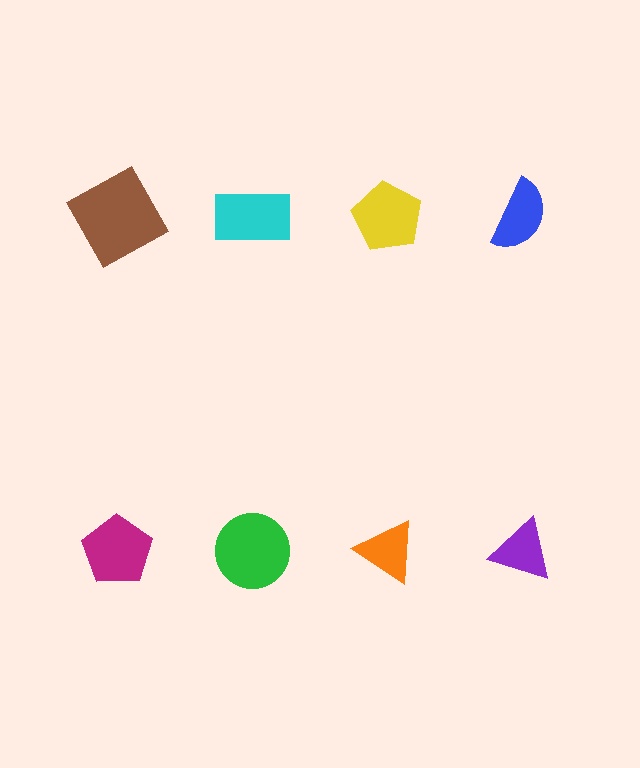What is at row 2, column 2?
A green circle.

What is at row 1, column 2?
A cyan rectangle.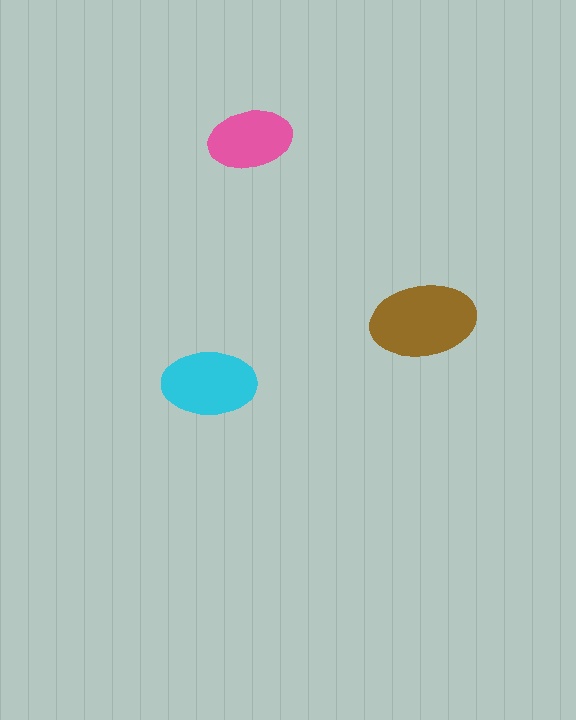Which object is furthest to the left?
The cyan ellipse is leftmost.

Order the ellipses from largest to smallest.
the brown one, the cyan one, the pink one.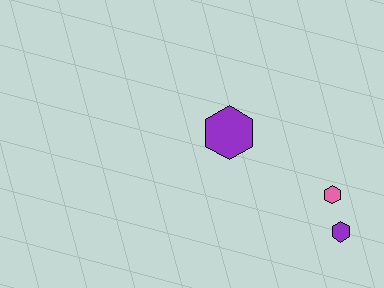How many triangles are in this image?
There are no triangles.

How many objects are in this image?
There are 3 objects.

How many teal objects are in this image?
There are no teal objects.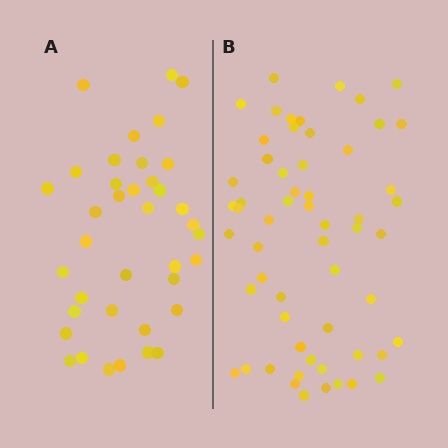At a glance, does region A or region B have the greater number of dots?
Region B (the right region) has more dots.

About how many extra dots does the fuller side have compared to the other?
Region B has approximately 20 more dots than region A.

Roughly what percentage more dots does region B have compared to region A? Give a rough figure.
About 55% more.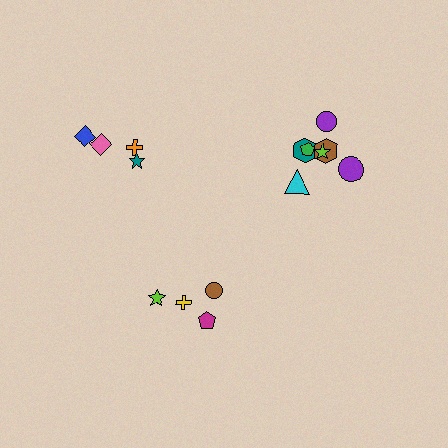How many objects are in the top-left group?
There are 4 objects.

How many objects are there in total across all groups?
There are 15 objects.